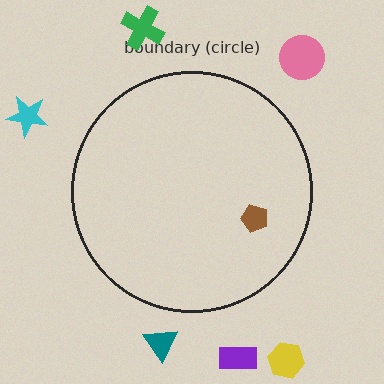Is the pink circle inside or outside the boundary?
Outside.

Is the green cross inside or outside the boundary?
Outside.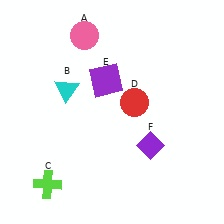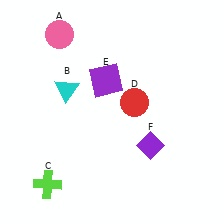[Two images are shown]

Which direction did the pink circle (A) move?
The pink circle (A) moved left.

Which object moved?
The pink circle (A) moved left.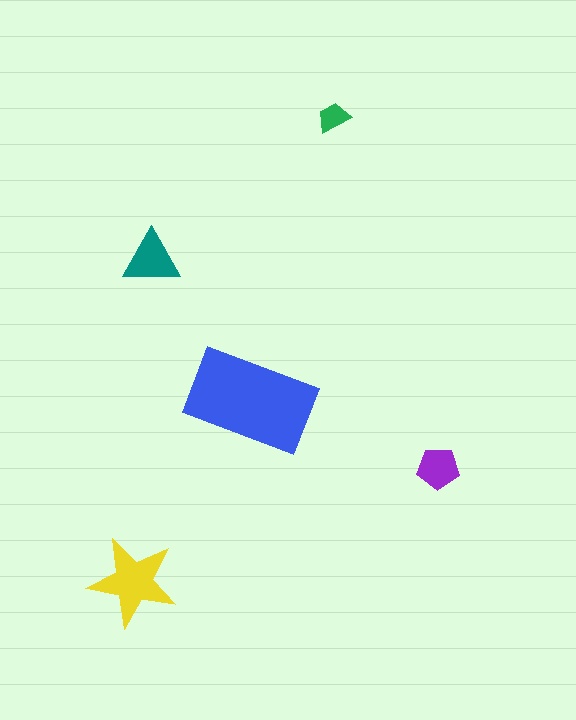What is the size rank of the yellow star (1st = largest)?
2nd.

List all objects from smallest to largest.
The green trapezoid, the purple pentagon, the teal triangle, the yellow star, the blue rectangle.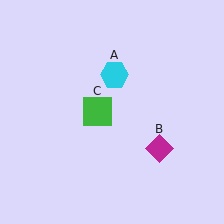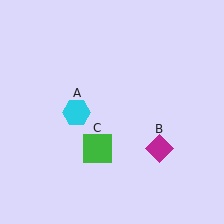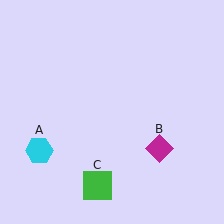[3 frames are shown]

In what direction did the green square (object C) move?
The green square (object C) moved down.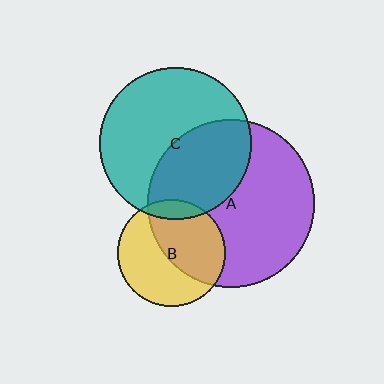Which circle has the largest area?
Circle A (purple).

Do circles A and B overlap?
Yes.